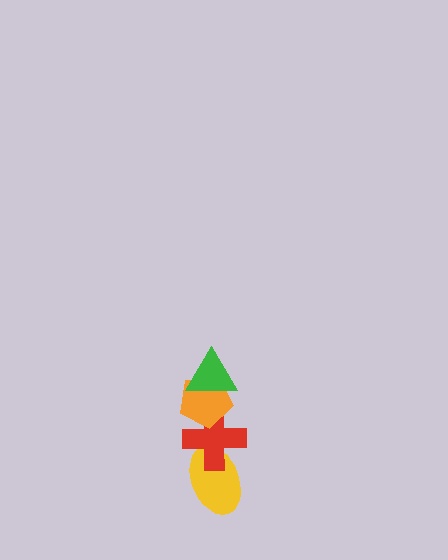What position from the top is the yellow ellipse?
The yellow ellipse is 4th from the top.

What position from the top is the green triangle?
The green triangle is 1st from the top.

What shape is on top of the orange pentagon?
The green triangle is on top of the orange pentagon.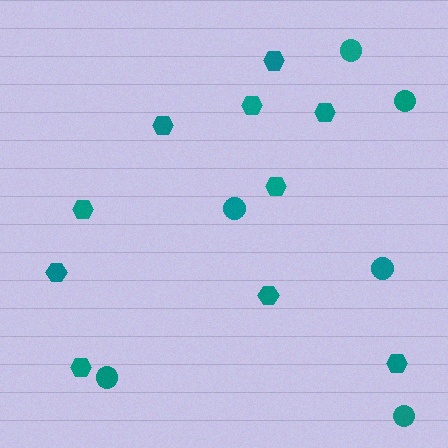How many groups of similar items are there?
There are 2 groups: one group of hexagons (10) and one group of circles (6).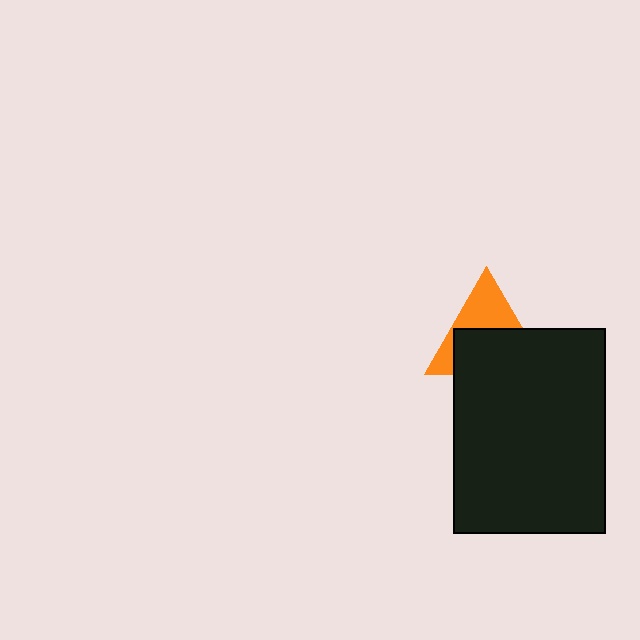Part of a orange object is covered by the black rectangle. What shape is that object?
It is a triangle.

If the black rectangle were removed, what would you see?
You would see the complete orange triangle.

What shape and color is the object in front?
The object in front is a black rectangle.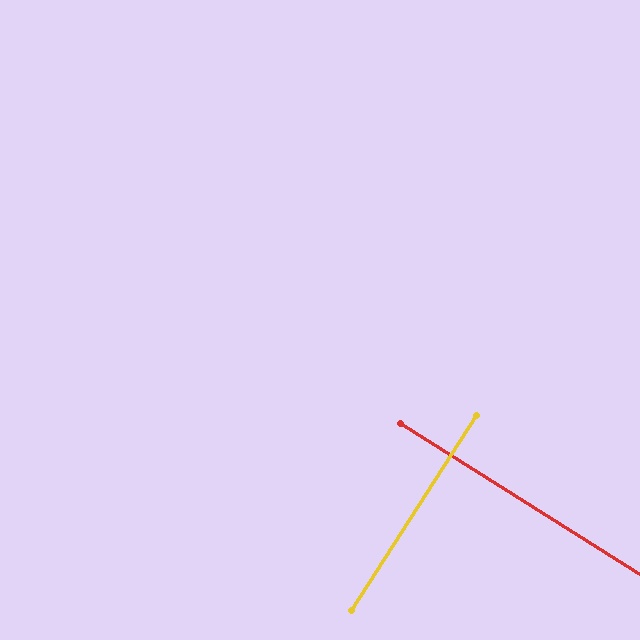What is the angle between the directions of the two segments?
Approximately 89 degrees.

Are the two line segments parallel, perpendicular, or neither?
Perpendicular — they meet at approximately 89°.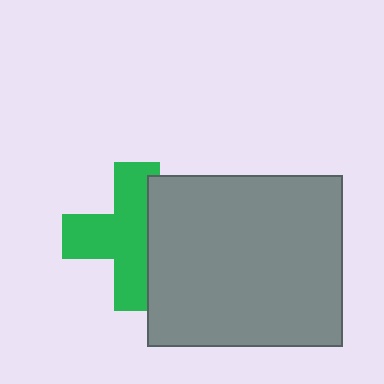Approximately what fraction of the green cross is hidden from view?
Roughly 34% of the green cross is hidden behind the gray rectangle.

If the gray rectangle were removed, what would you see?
You would see the complete green cross.